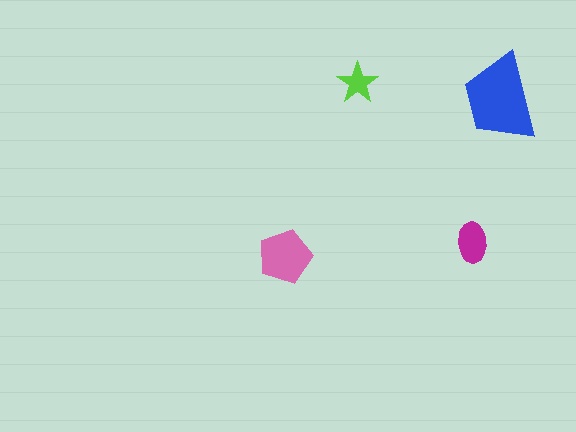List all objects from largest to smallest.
The blue trapezoid, the pink pentagon, the magenta ellipse, the lime star.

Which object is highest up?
The lime star is topmost.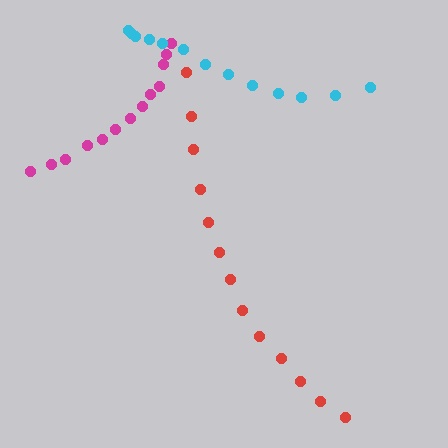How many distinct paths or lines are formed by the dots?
There are 3 distinct paths.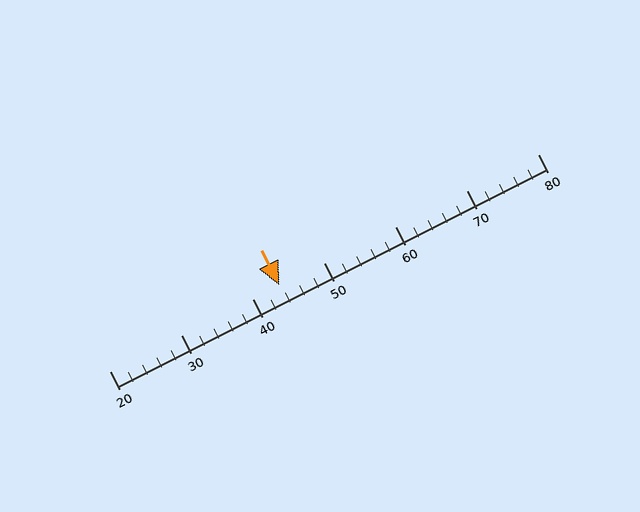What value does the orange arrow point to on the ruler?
The orange arrow points to approximately 44.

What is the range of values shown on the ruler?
The ruler shows values from 20 to 80.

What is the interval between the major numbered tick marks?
The major tick marks are spaced 10 units apart.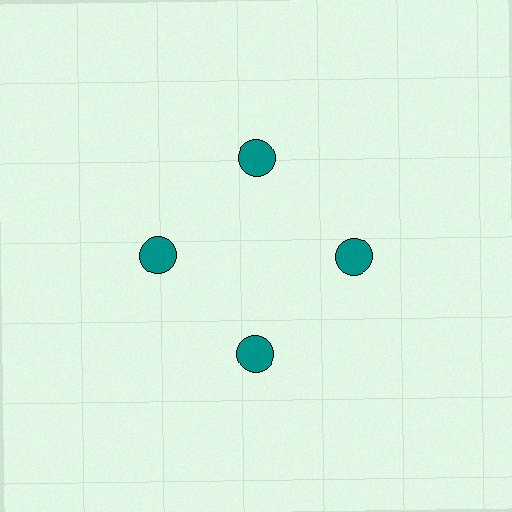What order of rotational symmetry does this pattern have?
This pattern has 4-fold rotational symmetry.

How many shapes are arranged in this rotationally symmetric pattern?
There are 4 shapes, arranged in 4 groups of 1.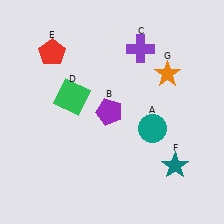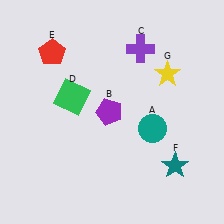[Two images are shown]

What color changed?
The star (G) changed from orange in Image 1 to yellow in Image 2.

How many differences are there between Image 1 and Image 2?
There is 1 difference between the two images.